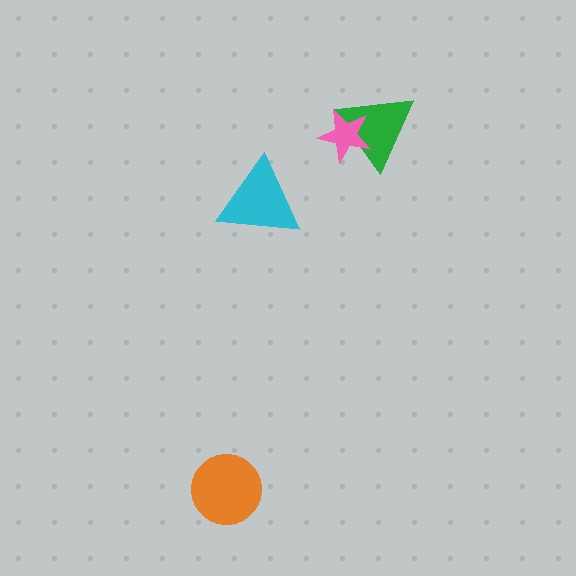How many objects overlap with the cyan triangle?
0 objects overlap with the cyan triangle.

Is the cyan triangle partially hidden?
No, no other shape covers it.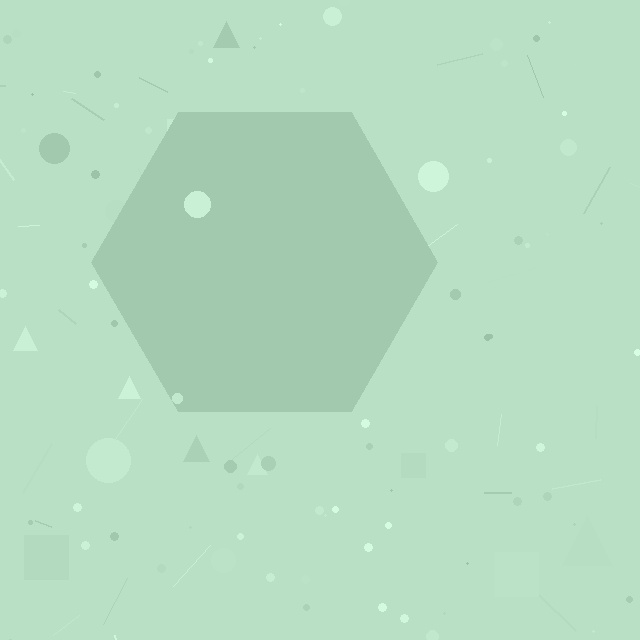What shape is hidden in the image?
A hexagon is hidden in the image.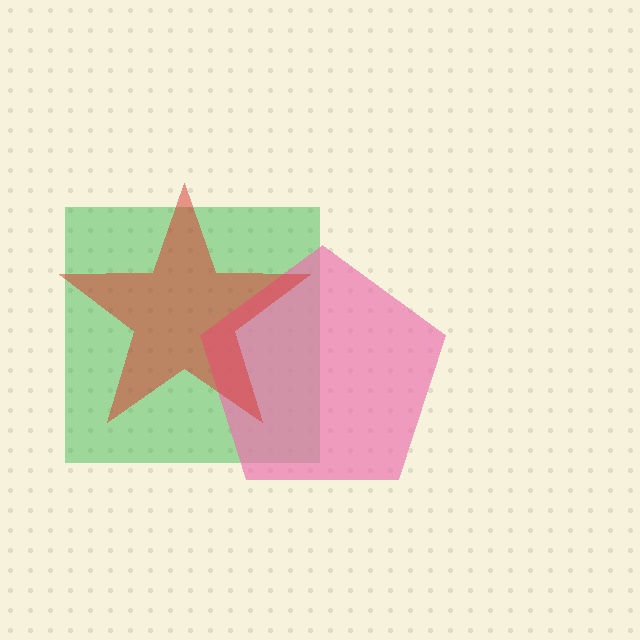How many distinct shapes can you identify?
There are 3 distinct shapes: a green square, a pink pentagon, a red star.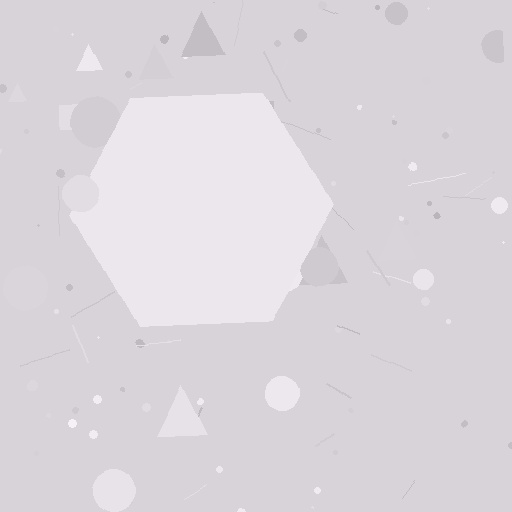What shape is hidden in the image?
A hexagon is hidden in the image.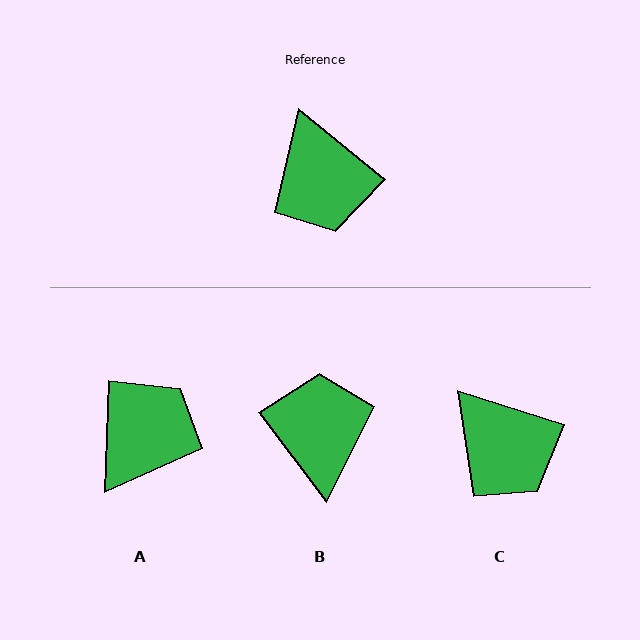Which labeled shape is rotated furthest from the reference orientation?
B, about 166 degrees away.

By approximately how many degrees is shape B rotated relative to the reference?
Approximately 166 degrees counter-clockwise.